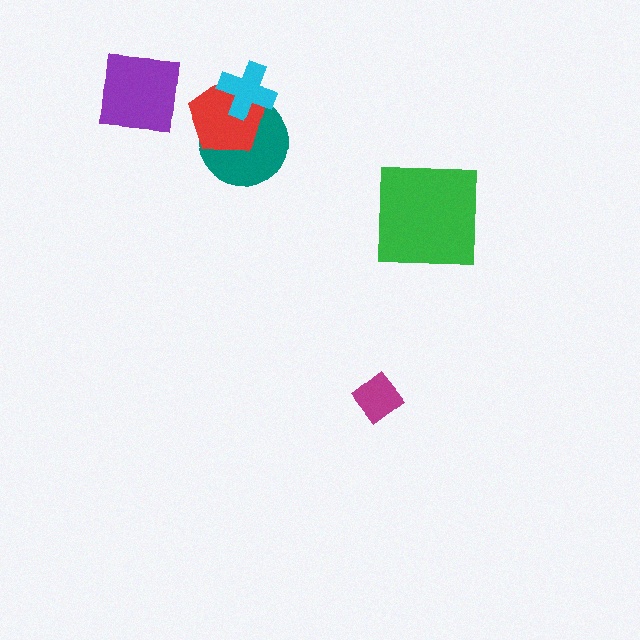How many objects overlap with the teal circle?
2 objects overlap with the teal circle.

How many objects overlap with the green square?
0 objects overlap with the green square.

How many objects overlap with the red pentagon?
2 objects overlap with the red pentagon.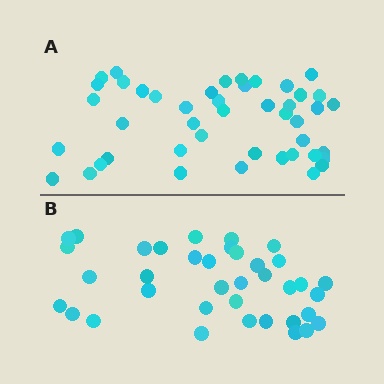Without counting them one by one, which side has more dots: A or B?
Region A (the top region) has more dots.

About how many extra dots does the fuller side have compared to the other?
Region A has roughly 8 or so more dots than region B.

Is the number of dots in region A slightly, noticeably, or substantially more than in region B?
Region A has only slightly more — the two regions are fairly close. The ratio is roughly 1.2 to 1.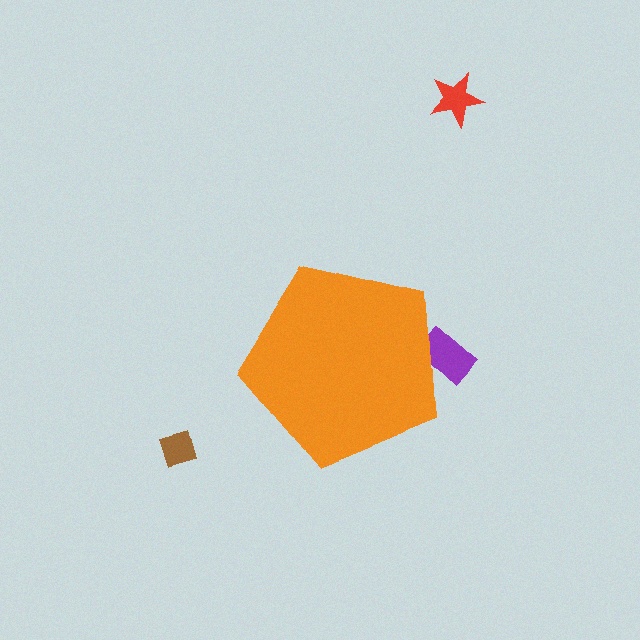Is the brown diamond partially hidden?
No, the brown diamond is fully visible.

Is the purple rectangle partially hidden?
Yes, the purple rectangle is partially hidden behind the orange pentagon.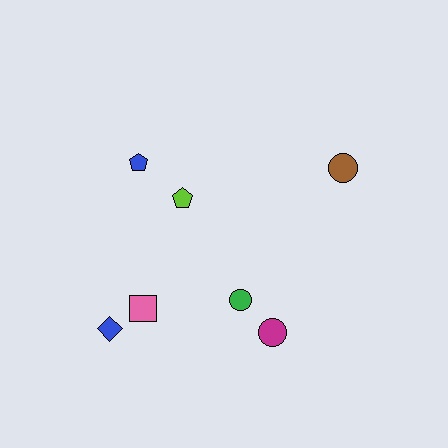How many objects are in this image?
There are 7 objects.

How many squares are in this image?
There is 1 square.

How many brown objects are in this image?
There is 1 brown object.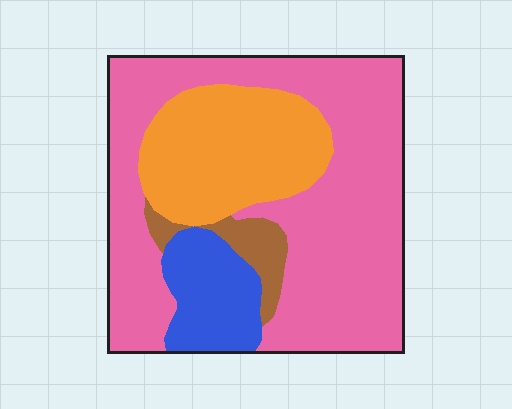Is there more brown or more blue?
Blue.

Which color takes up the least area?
Brown, at roughly 5%.